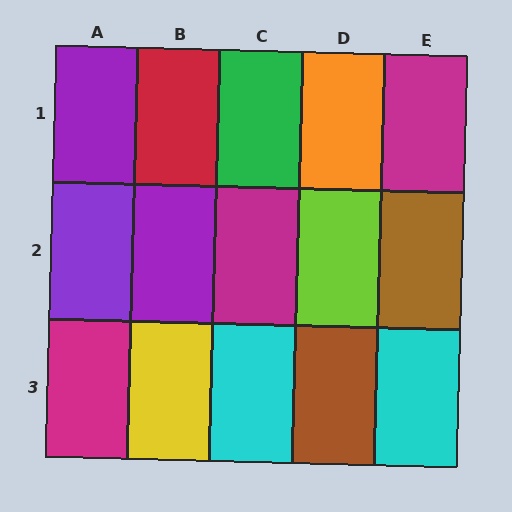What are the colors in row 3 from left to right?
Magenta, yellow, cyan, brown, cyan.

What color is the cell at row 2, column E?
Brown.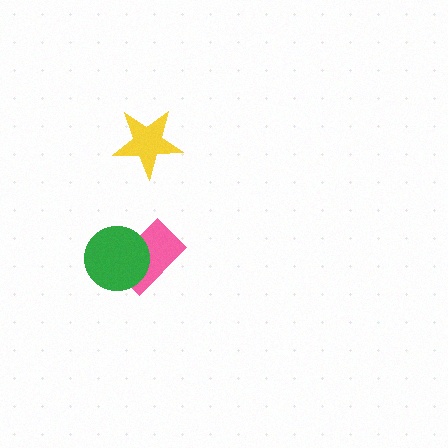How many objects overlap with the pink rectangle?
1 object overlaps with the pink rectangle.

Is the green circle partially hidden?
No, no other shape covers it.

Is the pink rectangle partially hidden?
Yes, it is partially covered by another shape.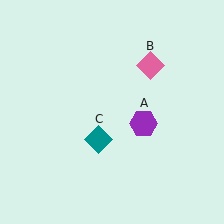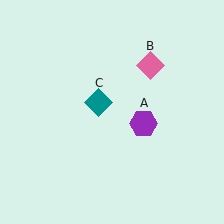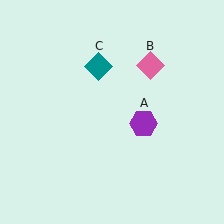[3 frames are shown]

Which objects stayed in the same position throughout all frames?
Purple hexagon (object A) and pink diamond (object B) remained stationary.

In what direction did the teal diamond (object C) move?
The teal diamond (object C) moved up.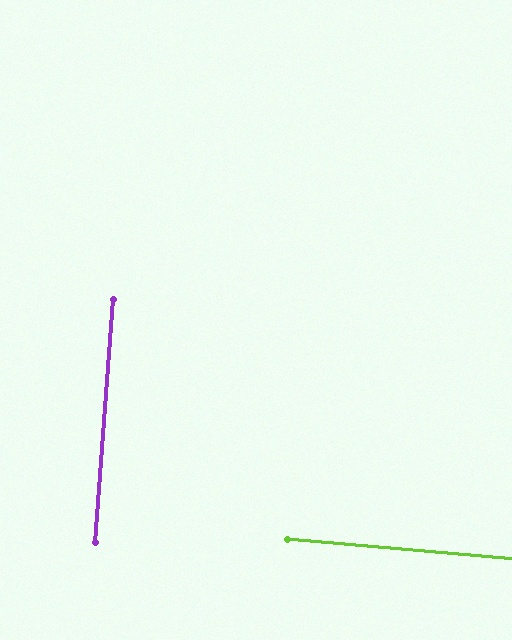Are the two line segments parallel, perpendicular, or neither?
Perpendicular — they meet at approximately 89°.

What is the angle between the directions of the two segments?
Approximately 89 degrees.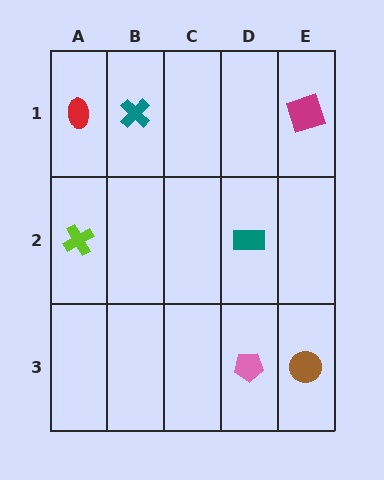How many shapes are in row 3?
2 shapes.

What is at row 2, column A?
A lime cross.